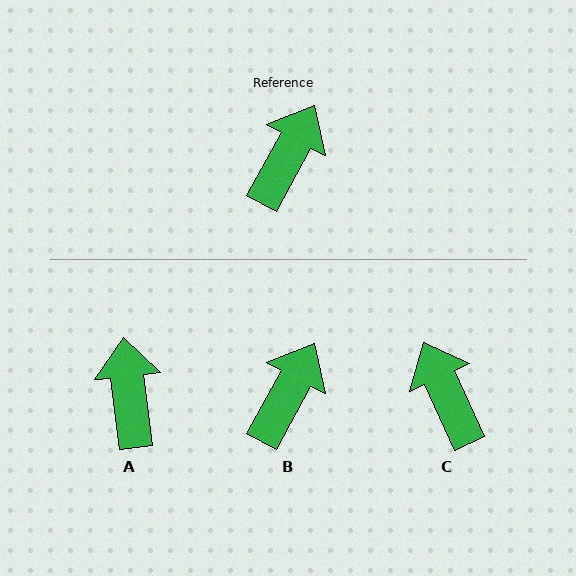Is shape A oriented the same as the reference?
No, it is off by about 35 degrees.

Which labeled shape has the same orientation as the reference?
B.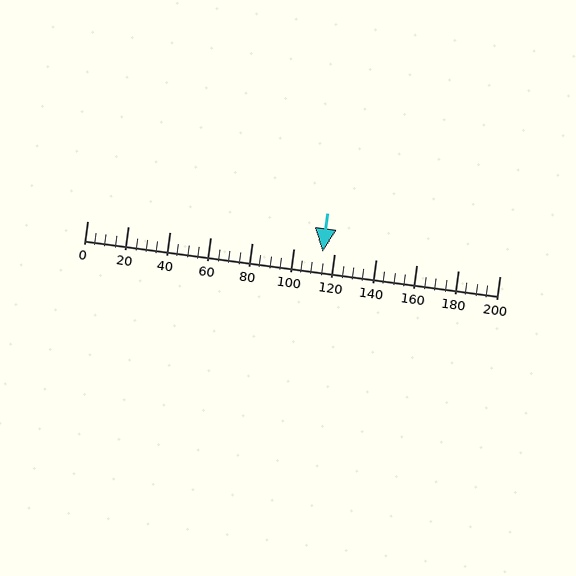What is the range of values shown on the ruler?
The ruler shows values from 0 to 200.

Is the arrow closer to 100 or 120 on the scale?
The arrow is closer to 120.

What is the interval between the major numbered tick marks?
The major tick marks are spaced 20 units apart.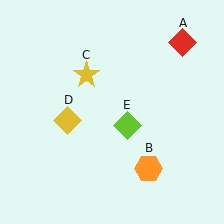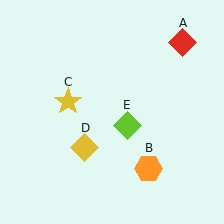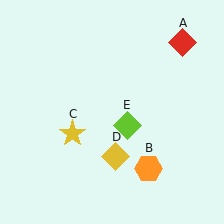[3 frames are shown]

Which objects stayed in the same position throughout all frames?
Red diamond (object A) and orange hexagon (object B) and lime diamond (object E) remained stationary.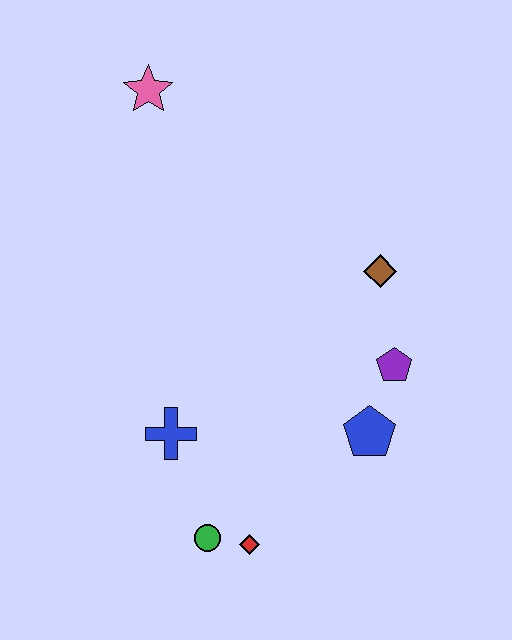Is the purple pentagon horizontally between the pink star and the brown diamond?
No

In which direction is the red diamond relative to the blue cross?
The red diamond is below the blue cross.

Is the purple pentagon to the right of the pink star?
Yes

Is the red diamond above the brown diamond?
No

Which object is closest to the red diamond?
The green circle is closest to the red diamond.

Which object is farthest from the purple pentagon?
The pink star is farthest from the purple pentagon.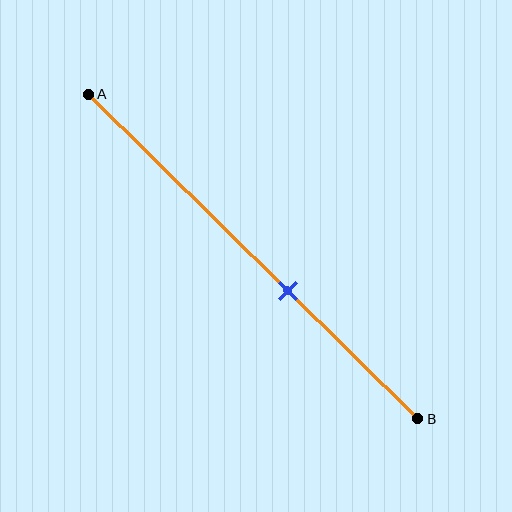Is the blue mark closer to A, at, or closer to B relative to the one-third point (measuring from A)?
The blue mark is closer to point B than the one-third point of segment AB.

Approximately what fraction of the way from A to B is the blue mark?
The blue mark is approximately 60% of the way from A to B.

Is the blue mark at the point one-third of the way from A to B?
No, the mark is at about 60% from A, not at the 33% one-third point.